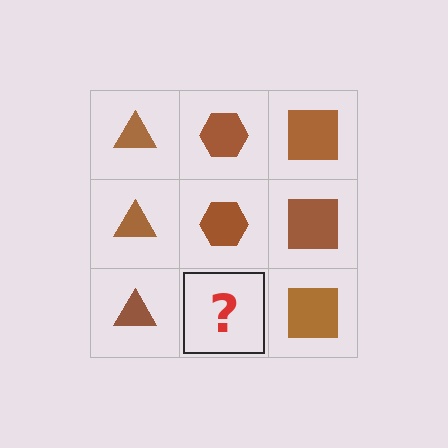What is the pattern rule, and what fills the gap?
The rule is that each column has a consistent shape. The gap should be filled with a brown hexagon.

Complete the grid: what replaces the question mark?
The question mark should be replaced with a brown hexagon.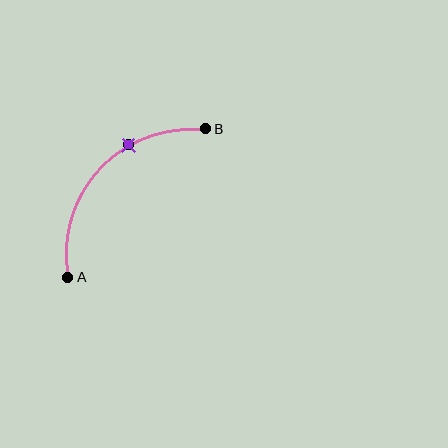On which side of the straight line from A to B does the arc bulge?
The arc bulges above and to the left of the straight line connecting A and B.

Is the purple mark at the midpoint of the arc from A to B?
No. The purple mark lies on the arc but is closer to endpoint B. The arc midpoint would be at the point on the curve equidistant along the arc from both A and B.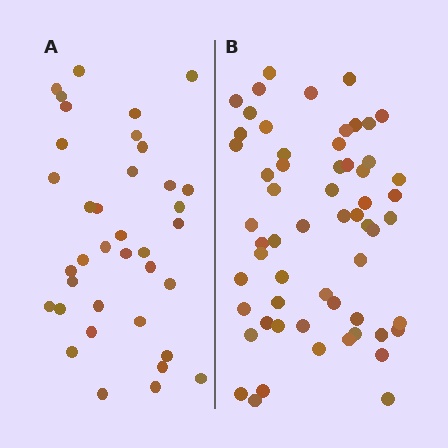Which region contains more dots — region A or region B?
Region B (the right region) has more dots.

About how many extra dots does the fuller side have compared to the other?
Region B has approximately 20 more dots than region A.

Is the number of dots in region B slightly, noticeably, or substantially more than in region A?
Region B has substantially more. The ratio is roughly 1.6 to 1.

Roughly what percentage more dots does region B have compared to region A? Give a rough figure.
About 60% more.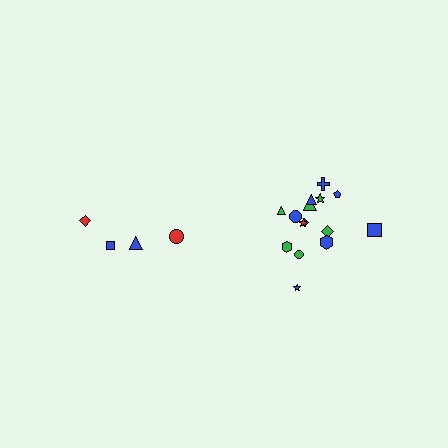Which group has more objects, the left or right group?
The right group.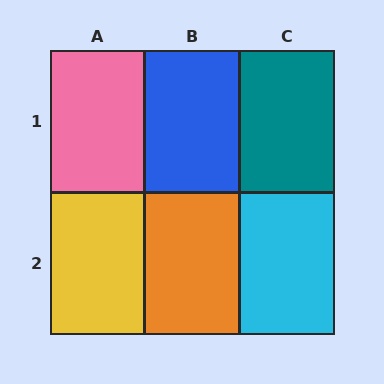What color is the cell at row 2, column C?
Cyan.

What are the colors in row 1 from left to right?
Pink, blue, teal.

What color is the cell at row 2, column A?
Yellow.